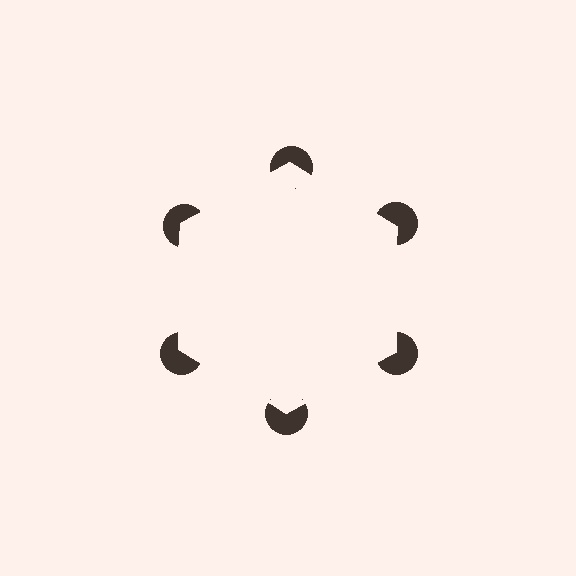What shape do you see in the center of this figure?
An illusory hexagon — its edges are inferred from the aligned wedge cuts in the pac-man discs, not physically drawn.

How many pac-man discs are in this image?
There are 6 — one at each vertex of the illusory hexagon.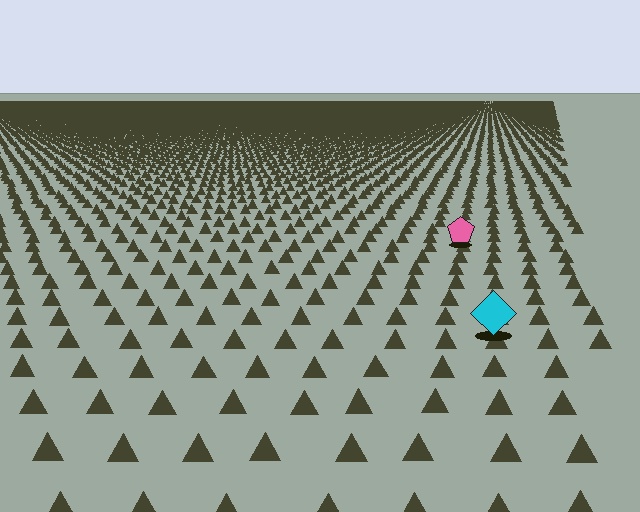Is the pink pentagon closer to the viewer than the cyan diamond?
No. The cyan diamond is closer — you can tell from the texture gradient: the ground texture is coarser near it.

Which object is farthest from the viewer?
The pink pentagon is farthest from the viewer. It appears smaller and the ground texture around it is denser.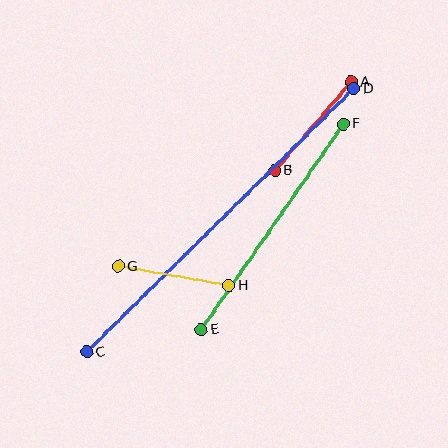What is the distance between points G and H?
The distance is approximately 112 pixels.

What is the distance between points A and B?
The distance is approximately 117 pixels.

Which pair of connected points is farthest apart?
Points C and D are farthest apart.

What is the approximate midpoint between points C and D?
The midpoint is at approximately (220, 221) pixels.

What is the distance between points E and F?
The distance is approximately 250 pixels.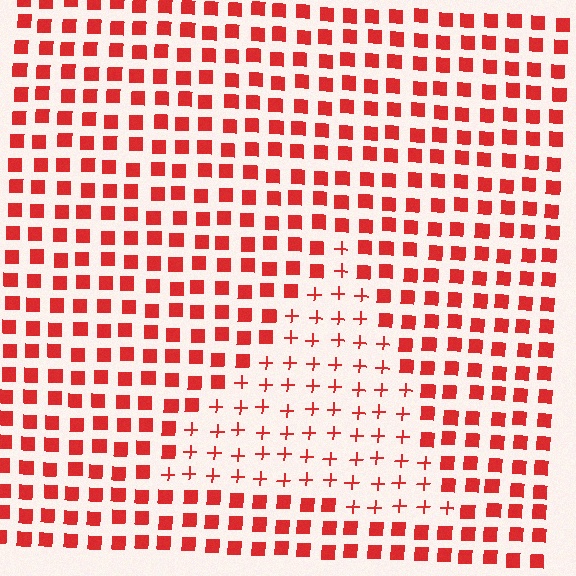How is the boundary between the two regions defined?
The boundary is defined by a change in element shape: plus signs inside vs. squares outside. All elements share the same color and spacing.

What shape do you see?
I see a triangle.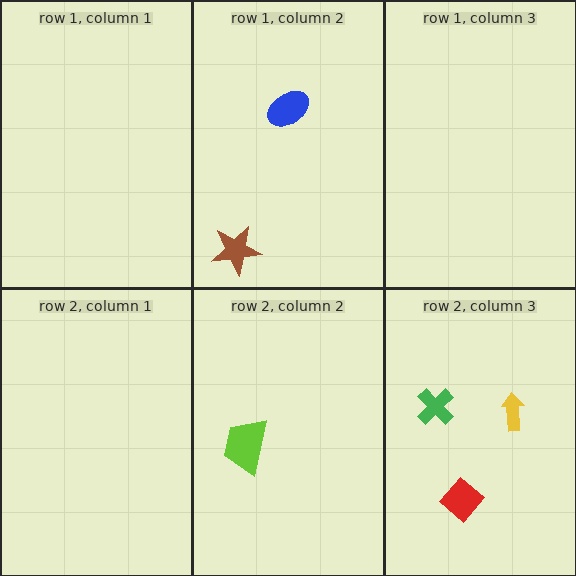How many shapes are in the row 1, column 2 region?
2.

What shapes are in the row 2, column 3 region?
The yellow arrow, the green cross, the red diamond.